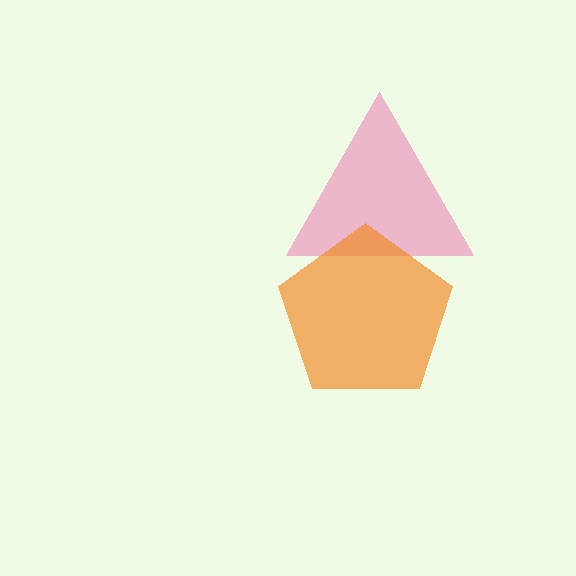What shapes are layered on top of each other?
The layered shapes are: a pink triangle, an orange pentagon.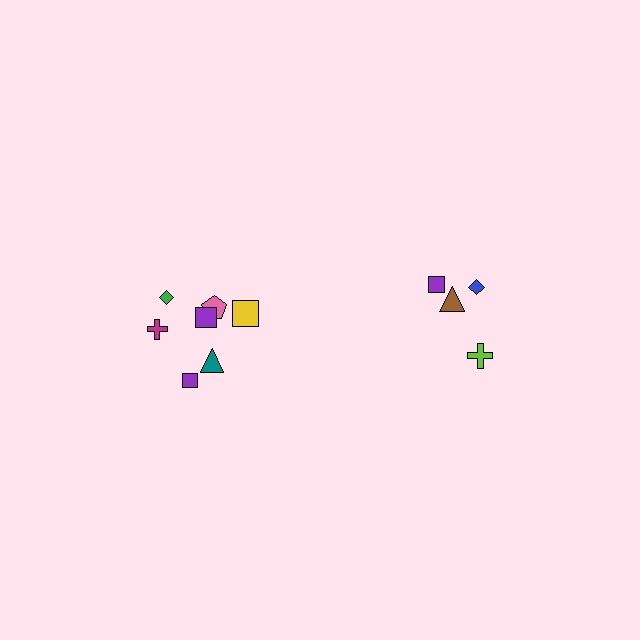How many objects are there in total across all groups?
There are 11 objects.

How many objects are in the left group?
There are 7 objects.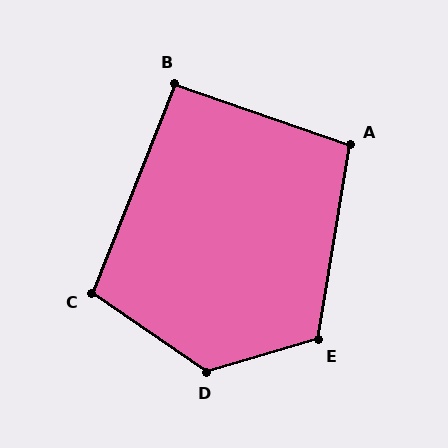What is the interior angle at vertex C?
Approximately 103 degrees (obtuse).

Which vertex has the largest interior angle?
D, at approximately 129 degrees.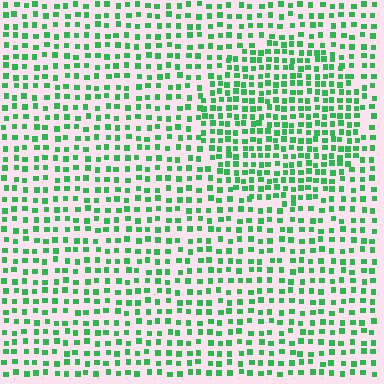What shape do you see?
I see a circle.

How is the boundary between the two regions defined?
The boundary is defined by a change in element density (approximately 1.6x ratio). All elements are the same color, size, and shape.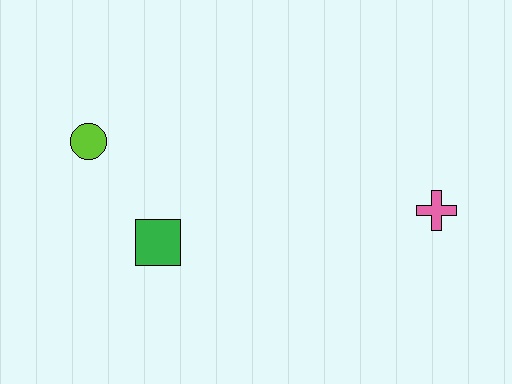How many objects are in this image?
There are 3 objects.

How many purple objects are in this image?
There are no purple objects.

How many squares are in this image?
There is 1 square.